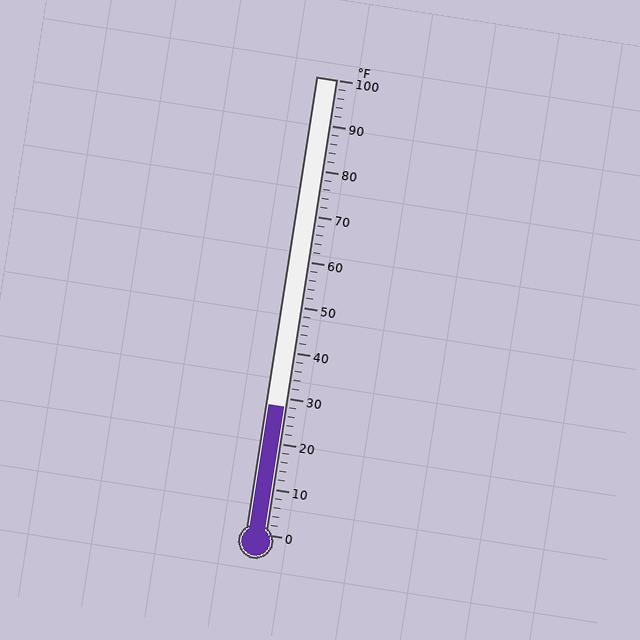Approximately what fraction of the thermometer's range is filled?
The thermometer is filled to approximately 30% of its range.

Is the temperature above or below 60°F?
The temperature is below 60°F.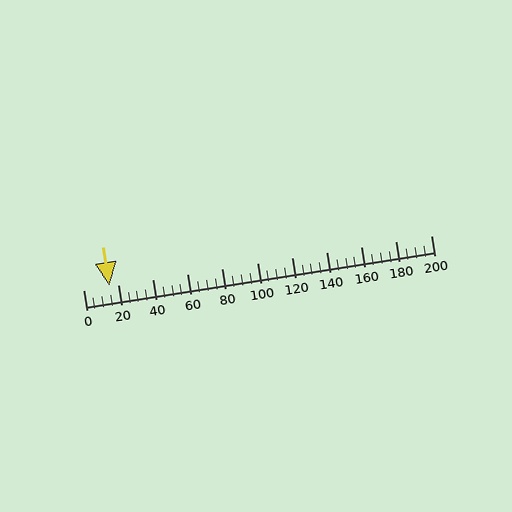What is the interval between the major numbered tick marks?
The major tick marks are spaced 20 units apart.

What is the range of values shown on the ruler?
The ruler shows values from 0 to 200.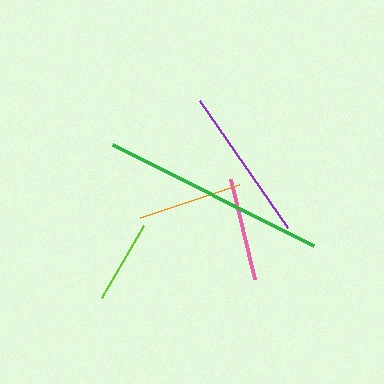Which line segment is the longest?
The green line is the longest at approximately 225 pixels.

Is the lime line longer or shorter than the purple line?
The purple line is longer than the lime line.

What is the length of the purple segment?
The purple segment is approximately 153 pixels long.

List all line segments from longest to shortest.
From longest to shortest: green, purple, orange, pink, lime.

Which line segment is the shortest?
The lime line is the shortest at approximately 83 pixels.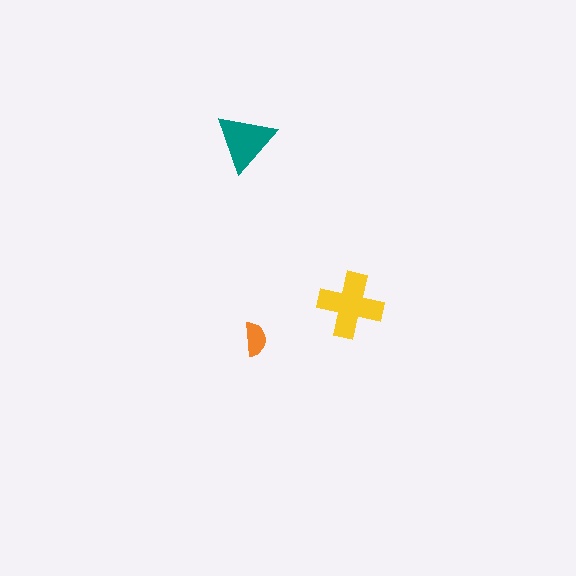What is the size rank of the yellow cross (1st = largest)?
1st.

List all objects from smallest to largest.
The orange semicircle, the teal triangle, the yellow cross.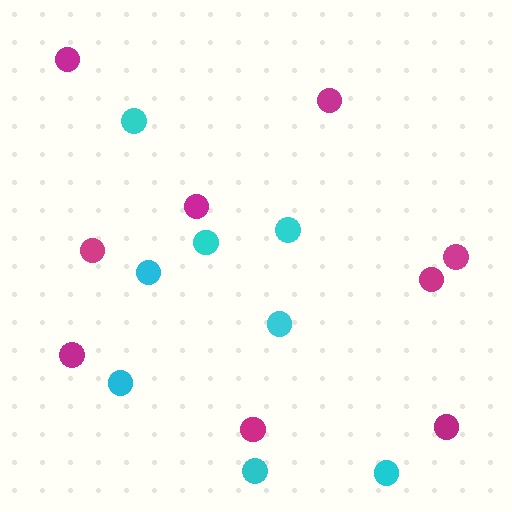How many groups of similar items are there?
There are 2 groups: one group of cyan circles (8) and one group of magenta circles (9).